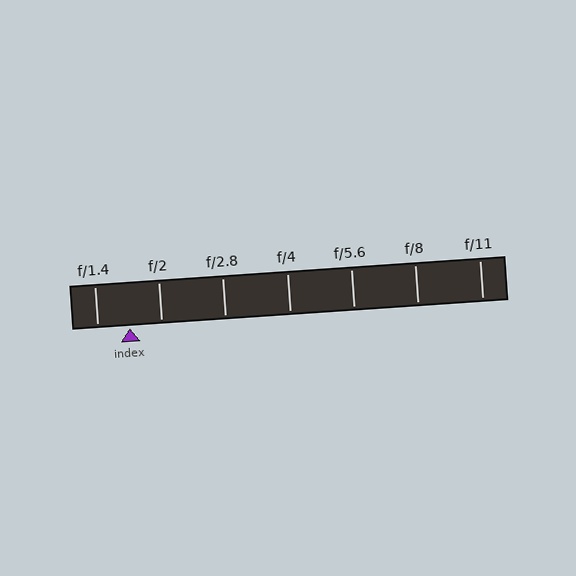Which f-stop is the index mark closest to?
The index mark is closest to f/2.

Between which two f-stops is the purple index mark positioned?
The index mark is between f/1.4 and f/2.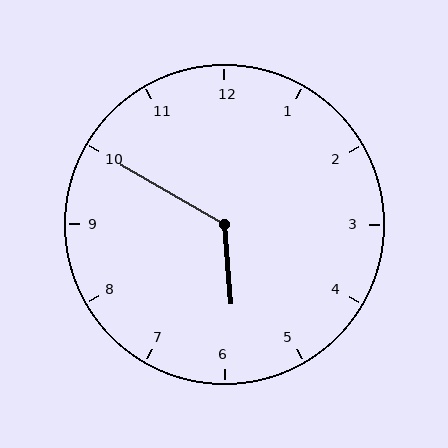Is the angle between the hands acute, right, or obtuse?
It is obtuse.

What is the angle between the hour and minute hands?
Approximately 125 degrees.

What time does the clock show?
5:50.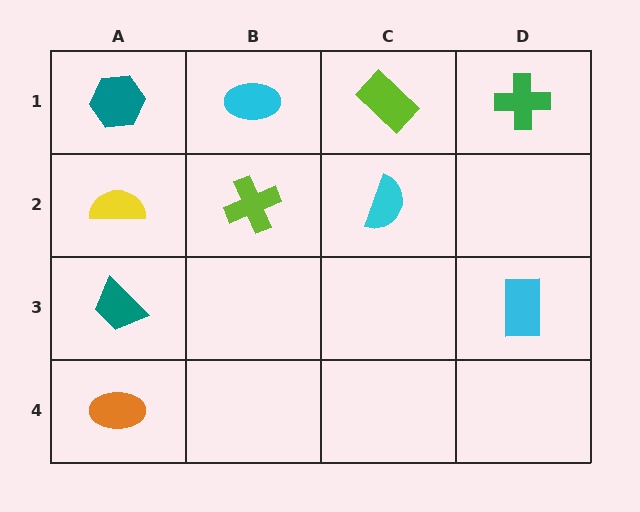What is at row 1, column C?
A lime rectangle.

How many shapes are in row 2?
3 shapes.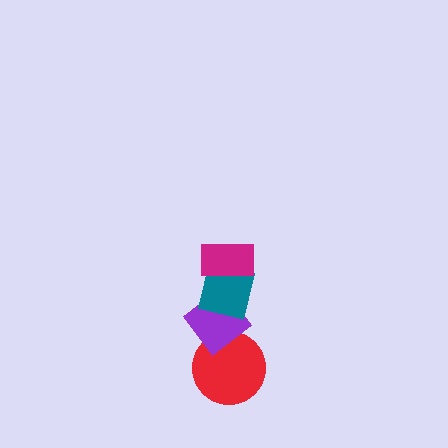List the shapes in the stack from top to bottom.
From top to bottom: the magenta rectangle, the teal square, the purple diamond, the red circle.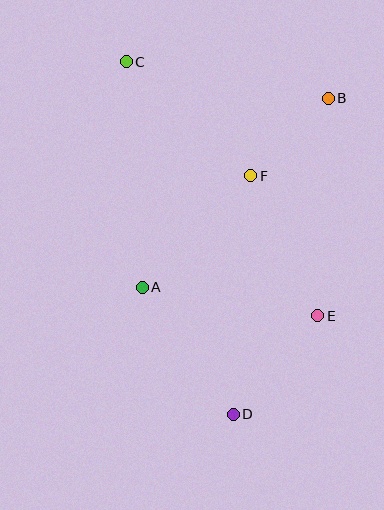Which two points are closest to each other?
Points B and F are closest to each other.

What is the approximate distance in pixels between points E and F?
The distance between E and F is approximately 155 pixels.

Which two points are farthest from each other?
Points C and D are farthest from each other.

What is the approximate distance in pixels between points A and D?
The distance between A and D is approximately 157 pixels.